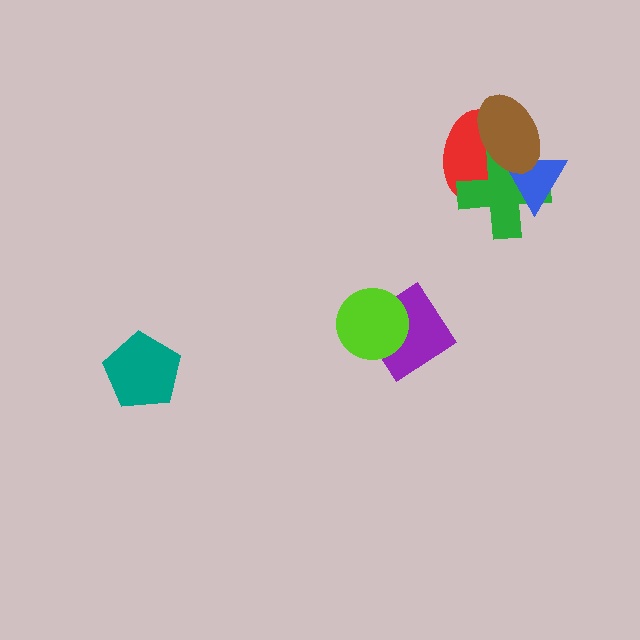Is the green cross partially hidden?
Yes, it is partially covered by another shape.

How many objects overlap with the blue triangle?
3 objects overlap with the blue triangle.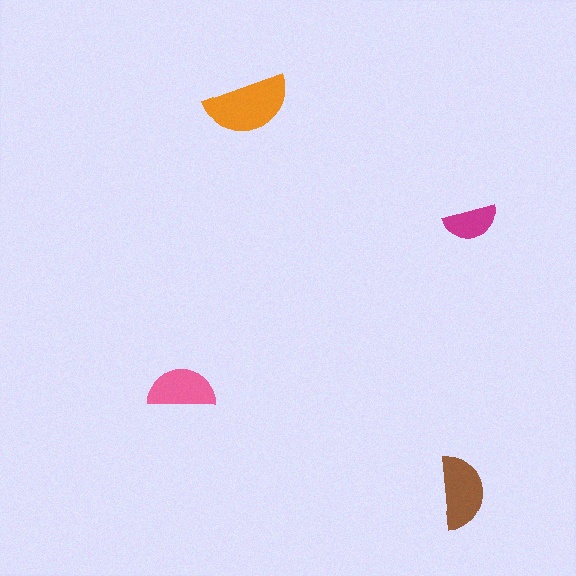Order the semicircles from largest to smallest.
the orange one, the brown one, the pink one, the magenta one.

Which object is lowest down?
The brown semicircle is bottommost.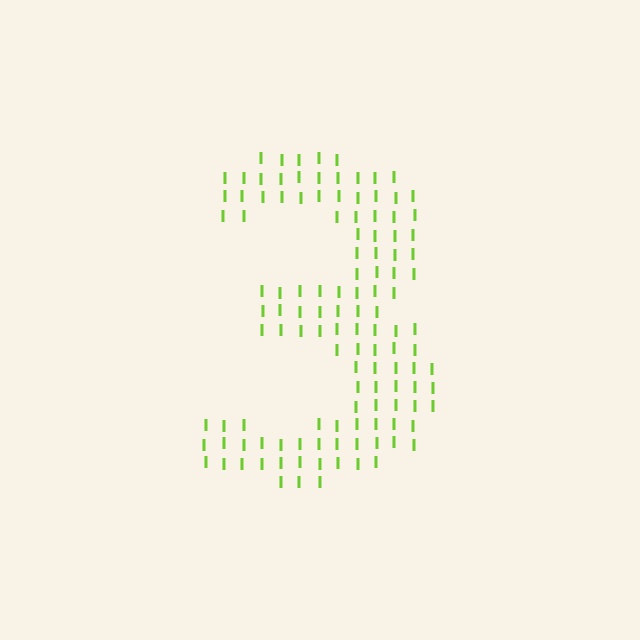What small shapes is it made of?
It is made of small letter I's.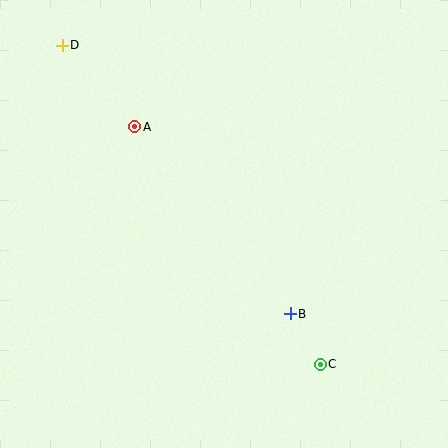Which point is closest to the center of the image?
Point B at (290, 314) is closest to the center.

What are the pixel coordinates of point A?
Point A is at (135, 127).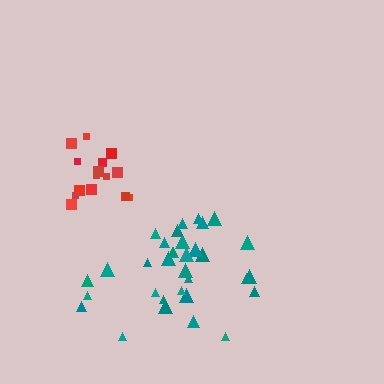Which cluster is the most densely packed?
Red.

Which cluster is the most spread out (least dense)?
Teal.